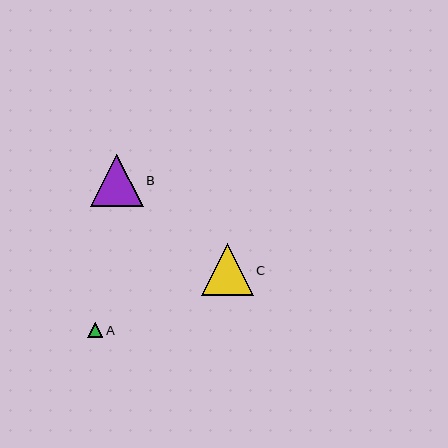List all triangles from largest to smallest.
From largest to smallest: B, C, A.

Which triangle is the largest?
Triangle B is the largest with a size of approximately 53 pixels.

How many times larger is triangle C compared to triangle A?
Triangle C is approximately 3.5 times the size of triangle A.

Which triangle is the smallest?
Triangle A is the smallest with a size of approximately 15 pixels.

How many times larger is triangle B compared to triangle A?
Triangle B is approximately 3.5 times the size of triangle A.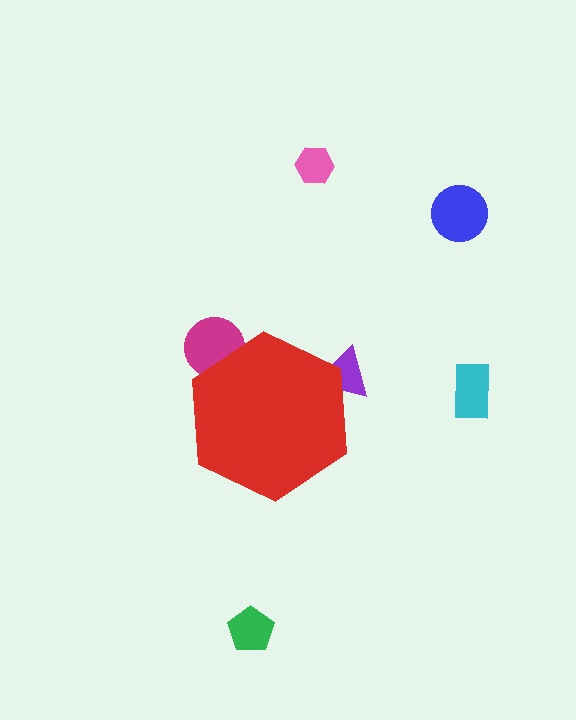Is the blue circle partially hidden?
No, the blue circle is fully visible.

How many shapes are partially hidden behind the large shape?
2 shapes are partially hidden.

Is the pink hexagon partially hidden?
No, the pink hexagon is fully visible.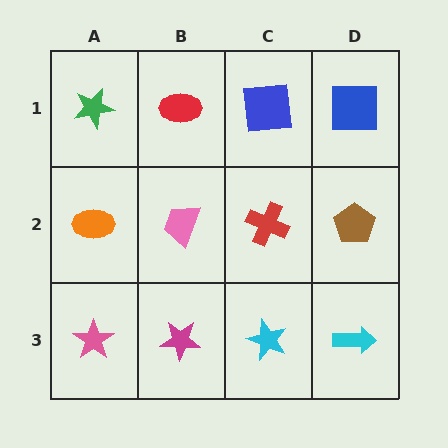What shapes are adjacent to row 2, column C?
A blue square (row 1, column C), a cyan star (row 3, column C), a pink trapezoid (row 2, column B), a brown pentagon (row 2, column D).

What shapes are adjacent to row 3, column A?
An orange ellipse (row 2, column A), a magenta star (row 3, column B).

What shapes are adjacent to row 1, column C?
A red cross (row 2, column C), a red ellipse (row 1, column B), a blue square (row 1, column D).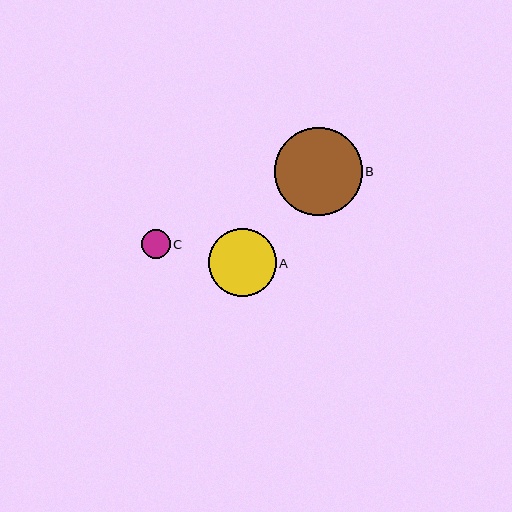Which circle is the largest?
Circle B is the largest with a size of approximately 88 pixels.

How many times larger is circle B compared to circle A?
Circle B is approximately 1.3 times the size of circle A.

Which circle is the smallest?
Circle C is the smallest with a size of approximately 29 pixels.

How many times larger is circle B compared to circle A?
Circle B is approximately 1.3 times the size of circle A.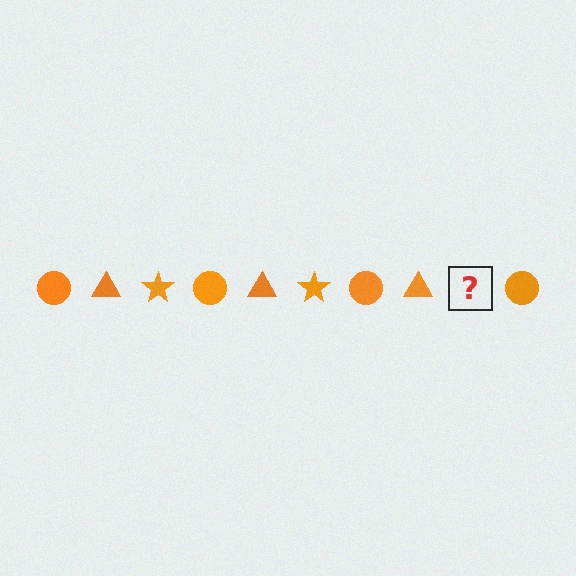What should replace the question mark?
The question mark should be replaced with an orange star.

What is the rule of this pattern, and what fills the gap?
The rule is that the pattern cycles through circle, triangle, star shapes in orange. The gap should be filled with an orange star.